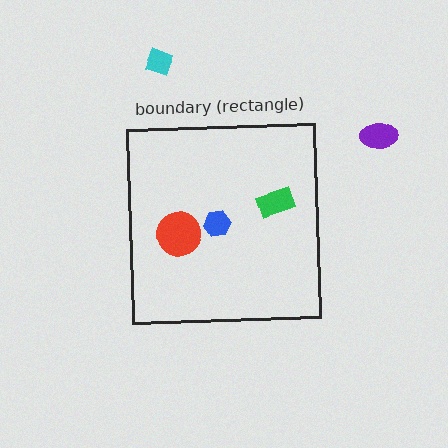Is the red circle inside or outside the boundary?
Inside.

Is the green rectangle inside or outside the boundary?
Inside.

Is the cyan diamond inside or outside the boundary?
Outside.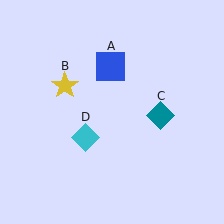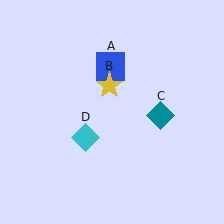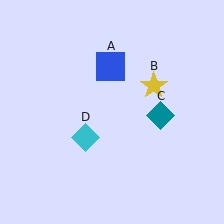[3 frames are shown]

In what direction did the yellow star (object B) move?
The yellow star (object B) moved right.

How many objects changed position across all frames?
1 object changed position: yellow star (object B).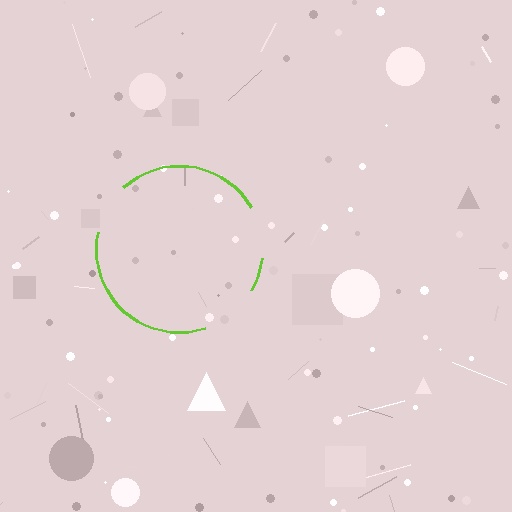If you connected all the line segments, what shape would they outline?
They would outline a circle.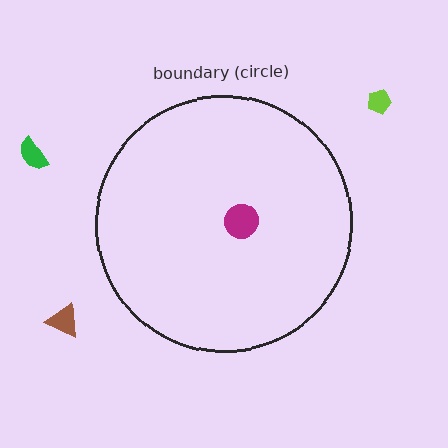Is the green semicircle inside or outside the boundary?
Outside.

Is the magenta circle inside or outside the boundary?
Inside.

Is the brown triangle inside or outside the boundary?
Outside.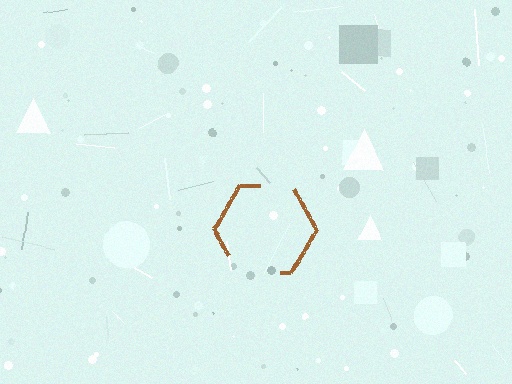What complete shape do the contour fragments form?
The contour fragments form a hexagon.